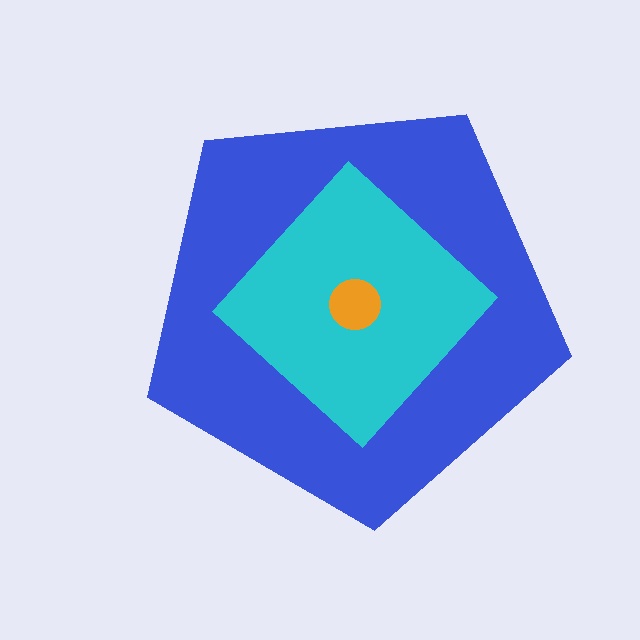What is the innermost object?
The orange circle.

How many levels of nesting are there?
3.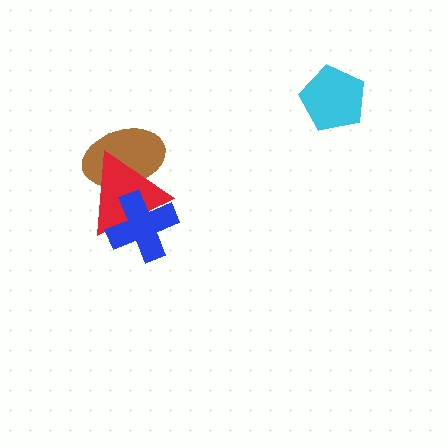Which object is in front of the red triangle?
The blue cross is in front of the red triangle.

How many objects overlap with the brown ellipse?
1 object overlaps with the brown ellipse.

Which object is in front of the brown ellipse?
The red triangle is in front of the brown ellipse.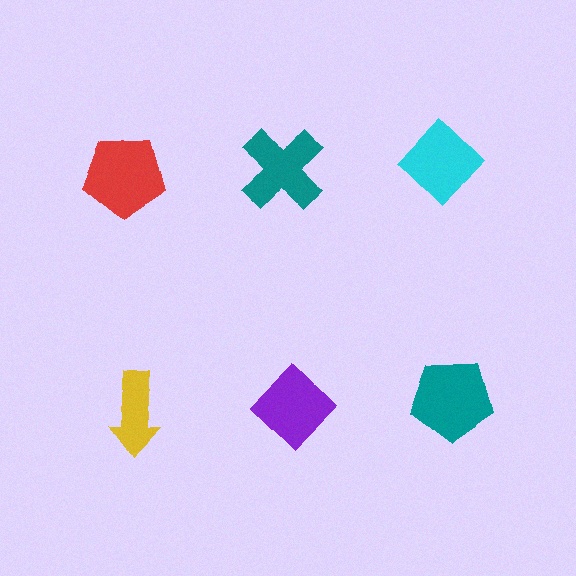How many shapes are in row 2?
3 shapes.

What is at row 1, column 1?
A red pentagon.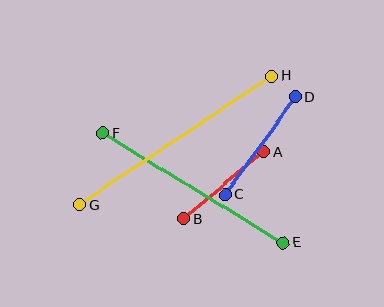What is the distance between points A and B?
The distance is approximately 105 pixels.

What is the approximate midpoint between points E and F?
The midpoint is at approximately (193, 188) pixels.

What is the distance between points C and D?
The distance is approximately 120 pixels.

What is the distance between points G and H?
The distance is approximately 231 pixels.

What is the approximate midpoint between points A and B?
The midpoint is at approximately (224, 185) pixels.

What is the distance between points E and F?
The distance is approximately 211 pixels.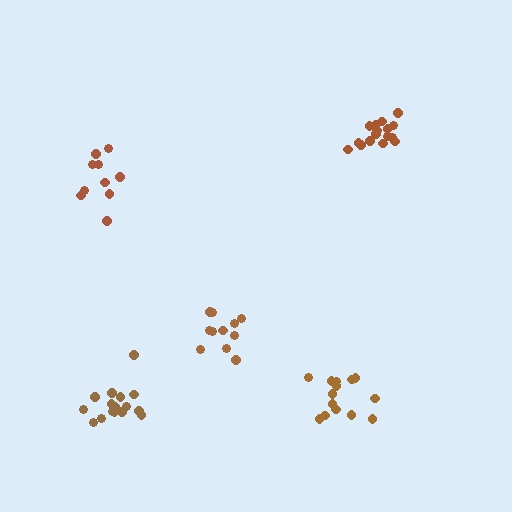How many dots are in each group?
Group 1: 16 dots, Group 2: 11 dots, Group 3: 14 dots, Group 4: 16 dots, Group 5: 10 dots (67 total).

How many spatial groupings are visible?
There are 5 spatial groupings.